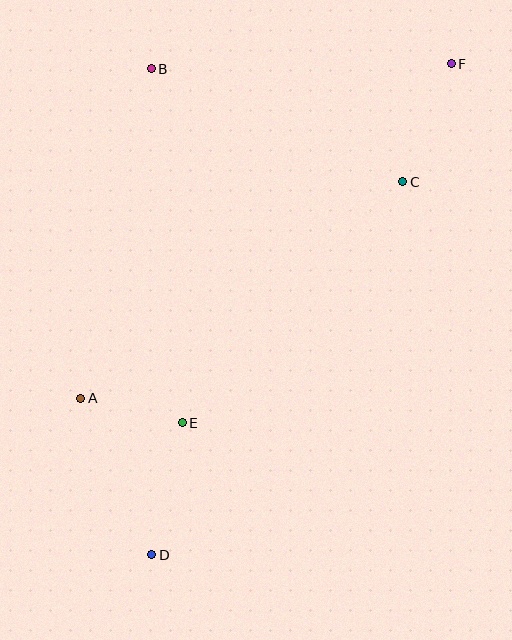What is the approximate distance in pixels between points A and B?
The distance between A and B is approximately 337 pixels.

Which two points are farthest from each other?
Points D and F are farthest from each other.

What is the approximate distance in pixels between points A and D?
The distance between A and D is approximately 172 pixels.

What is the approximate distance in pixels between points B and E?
The distance between B and E is approximately 355 pixels.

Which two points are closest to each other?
Points A and E are closest to each other.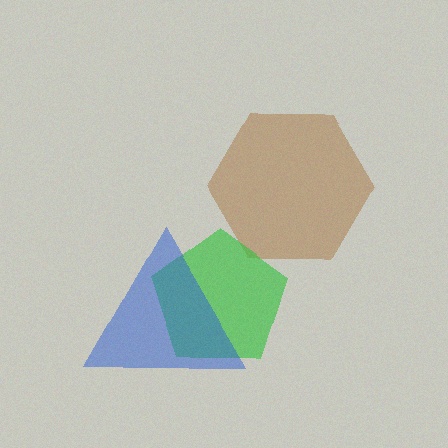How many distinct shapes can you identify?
There are 3 distinct shapes: a brown hexagon, a green pentagon, a blue triangle.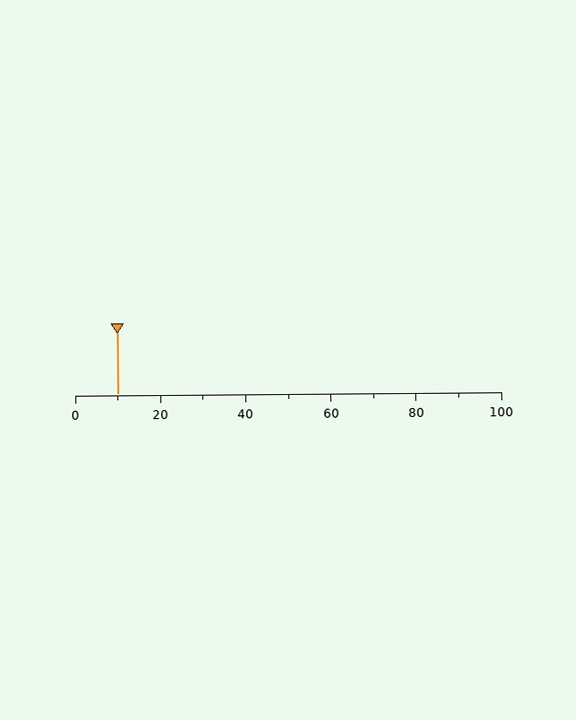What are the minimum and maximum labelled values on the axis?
The axis runs from 0 to 100.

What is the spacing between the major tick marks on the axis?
The major ticks are spaced 20 apart.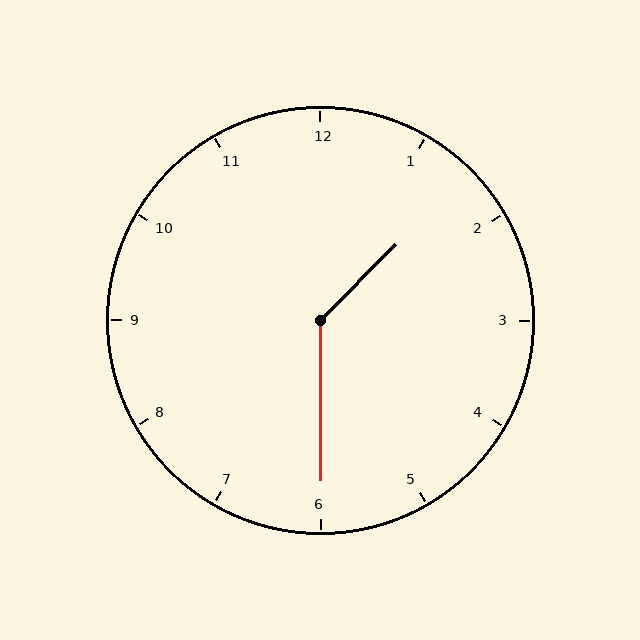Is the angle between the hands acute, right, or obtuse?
It is obtuse.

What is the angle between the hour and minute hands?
Approximately 135 degrees.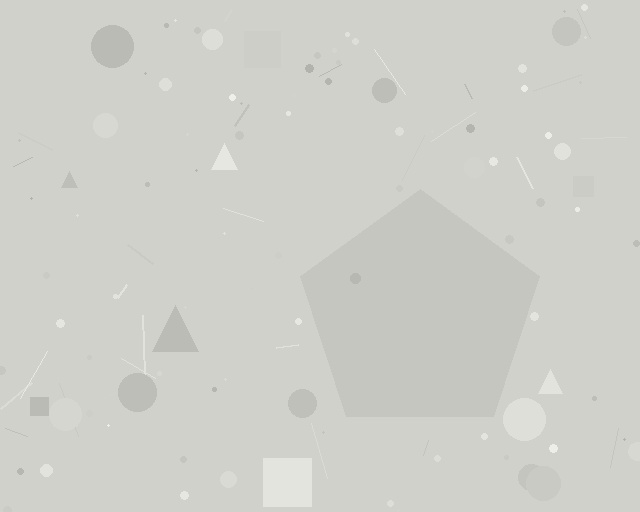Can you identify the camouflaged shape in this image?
The camouflaged shape is a pentagon.